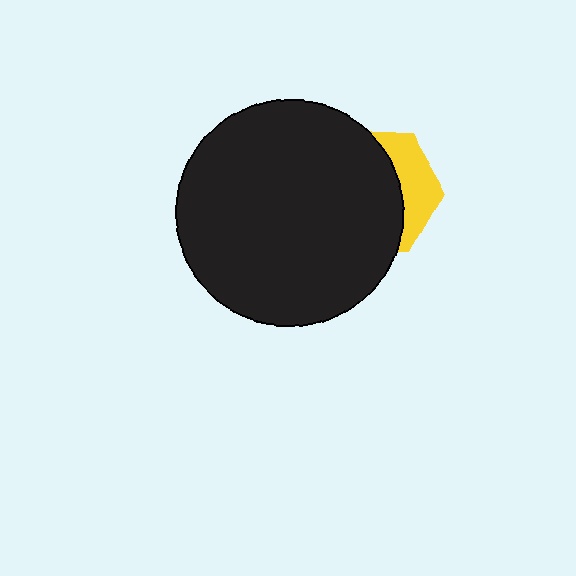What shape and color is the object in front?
The object in front is a black circle.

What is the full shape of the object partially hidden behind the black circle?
The partially hidden object is a yellow hexagon.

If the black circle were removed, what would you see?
You would see the complete yellow hexagon.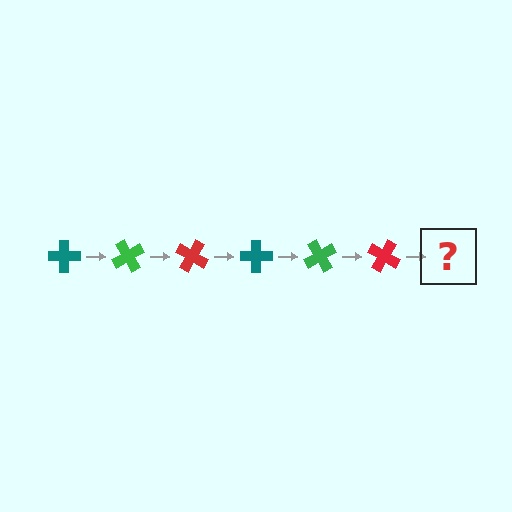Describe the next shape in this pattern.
It should be a teal cross, rotated 360 degrees from the start.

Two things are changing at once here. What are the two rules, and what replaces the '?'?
The two rules are that it rotates 60 degrees each step and the color cycles through teal, green, and red. The '?' should be a teal cross, rotated 360 degrees from the start.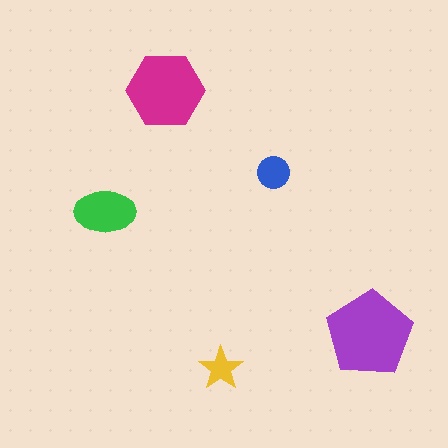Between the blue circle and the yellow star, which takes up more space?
The blue circle.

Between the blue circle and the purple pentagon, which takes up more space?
The purple pentagon.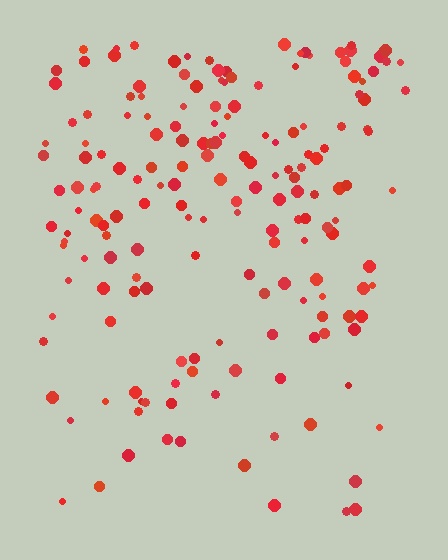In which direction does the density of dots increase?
From bottom to top, with the top side densest.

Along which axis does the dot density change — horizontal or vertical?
Vertical.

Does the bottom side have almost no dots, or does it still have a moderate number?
Still a moderate number, just noticeably fewer than the top.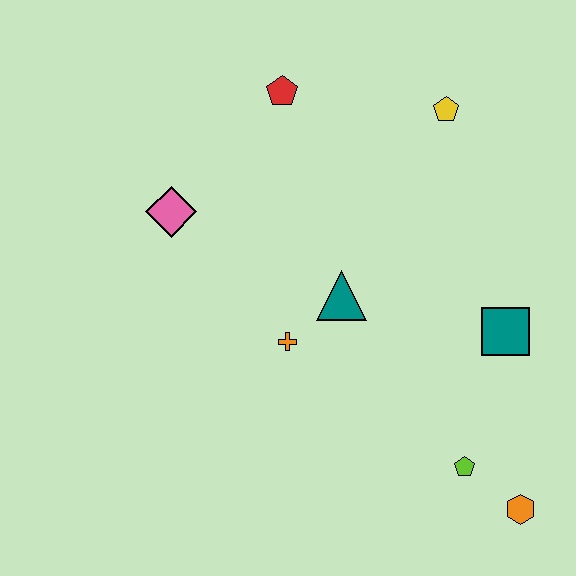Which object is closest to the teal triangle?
The orange cross is closest to the teal triangle.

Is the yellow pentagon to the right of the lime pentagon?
No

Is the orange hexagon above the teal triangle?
No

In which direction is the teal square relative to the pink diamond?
The teal square is to the right of the pink diamond.